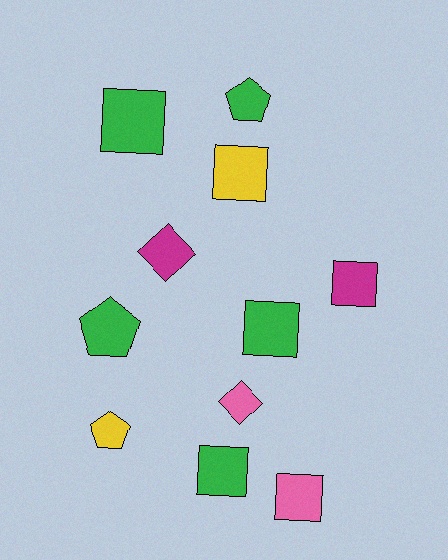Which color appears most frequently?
Green, with 5 objects.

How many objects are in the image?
There are 11 objects.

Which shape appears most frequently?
Square, with 6 objects.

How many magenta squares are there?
There is 1 magenta square.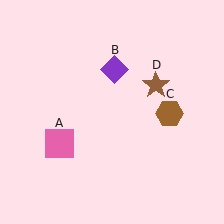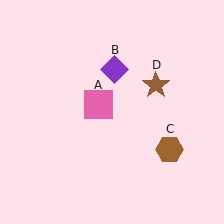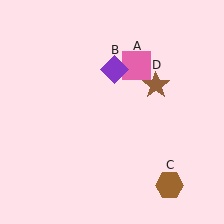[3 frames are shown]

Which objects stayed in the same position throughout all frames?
Purple diamond (object B) and brown star (object D) remained stationary.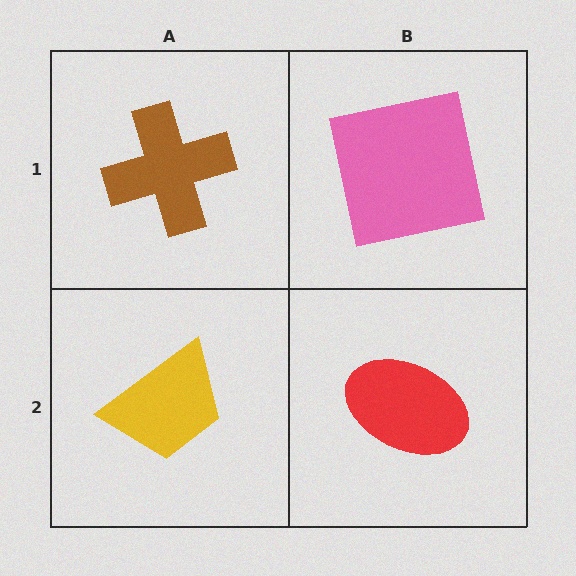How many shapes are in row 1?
2 shapes.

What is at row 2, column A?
A yellow trapezoid.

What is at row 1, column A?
A brown cross.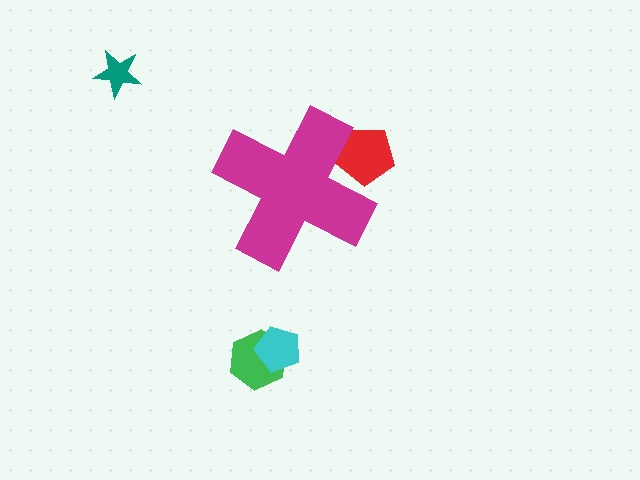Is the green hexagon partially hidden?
No, the green hexagon is fully visible.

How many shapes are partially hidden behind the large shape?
1 shape is partially hidden.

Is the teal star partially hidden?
No, the teal star is fully visible.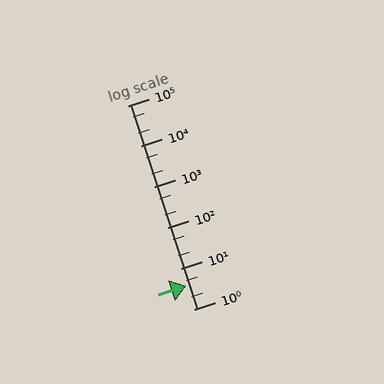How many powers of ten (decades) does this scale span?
The scale spans 5 decades, from 1 to 100000.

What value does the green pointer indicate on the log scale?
The pointer indicates approximately 3.8.